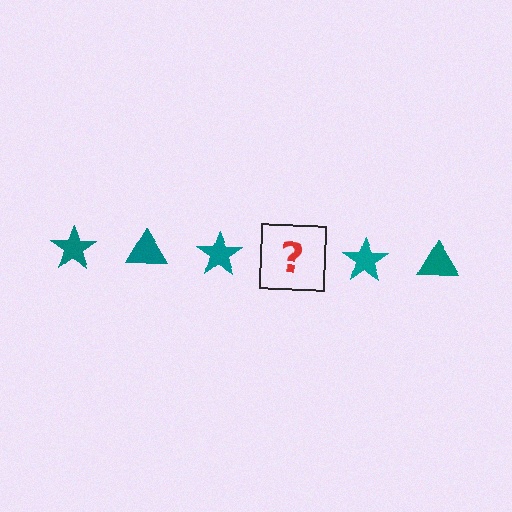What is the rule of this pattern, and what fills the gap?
The rule is that the pattern cycles through star, triangle shapes in teal. The gap should be filled with a teal triangle.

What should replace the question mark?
The question mark should be replaced with a teal triangle.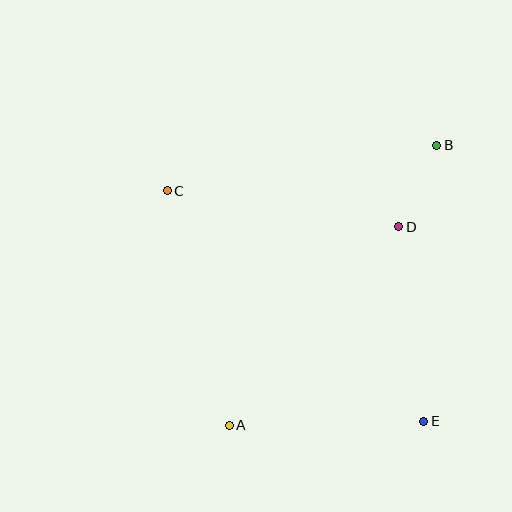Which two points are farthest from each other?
Points A and B are farthest from each other.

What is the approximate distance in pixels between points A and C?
The distance between A and C is approximately 242 pixels.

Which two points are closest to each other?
Points B and D are closest to each other.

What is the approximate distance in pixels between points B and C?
The distance between B and C is approximately 273 pixels.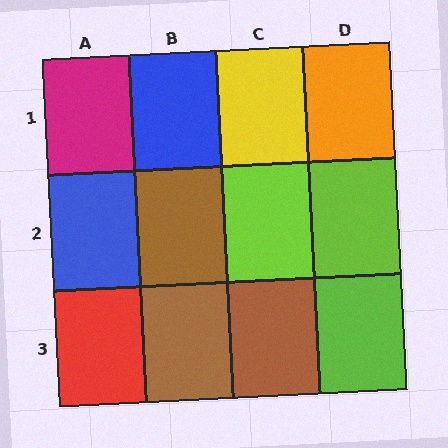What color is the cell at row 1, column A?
Magenta.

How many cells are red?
1 cell is red.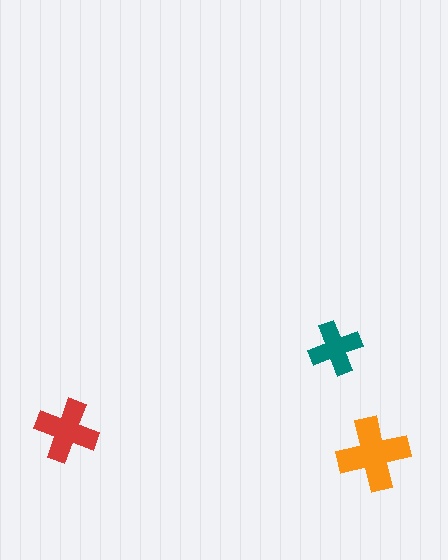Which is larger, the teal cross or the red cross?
The red one.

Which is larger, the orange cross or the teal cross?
The orange one.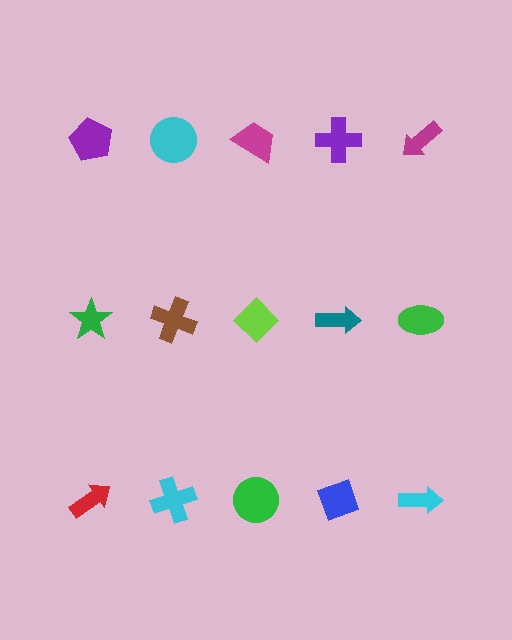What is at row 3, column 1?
A red arrow.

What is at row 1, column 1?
A purple pentagon.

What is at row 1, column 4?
A purple cross.